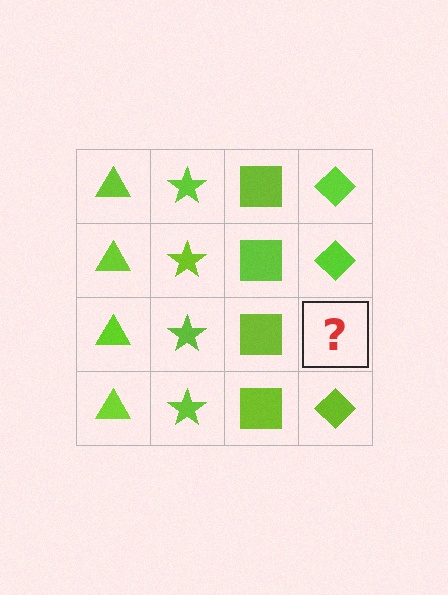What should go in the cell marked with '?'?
The missing cell should contain a lime diamond.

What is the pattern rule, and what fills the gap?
The rule is that each column has a consistent shape. The gap should be filled with a lime diamond.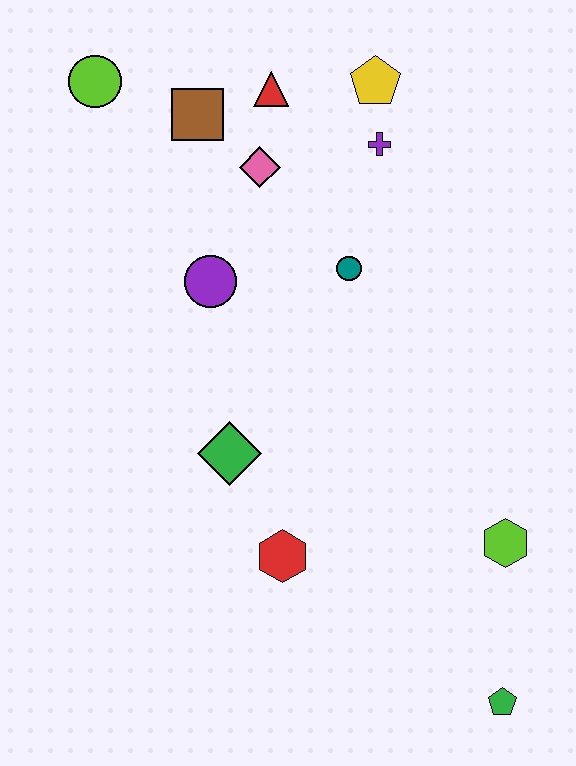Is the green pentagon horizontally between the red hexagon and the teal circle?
No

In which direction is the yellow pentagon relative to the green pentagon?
The yellow pentagon is above the green pentagon.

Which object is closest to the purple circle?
The pink diamond is closest to the purple circle.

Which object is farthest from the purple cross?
The green pentagon is farthest from the purple cross.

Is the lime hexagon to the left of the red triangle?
No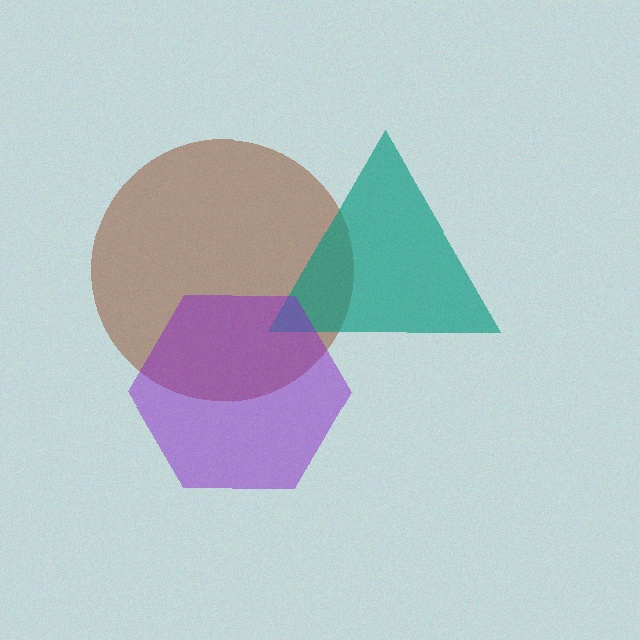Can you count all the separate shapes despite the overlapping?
Yes, there are 3 separate shapes.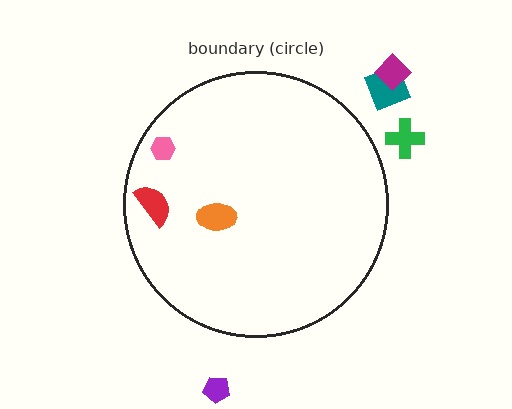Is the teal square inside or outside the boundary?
Outside.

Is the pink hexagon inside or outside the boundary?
Inside.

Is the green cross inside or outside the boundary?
Outside.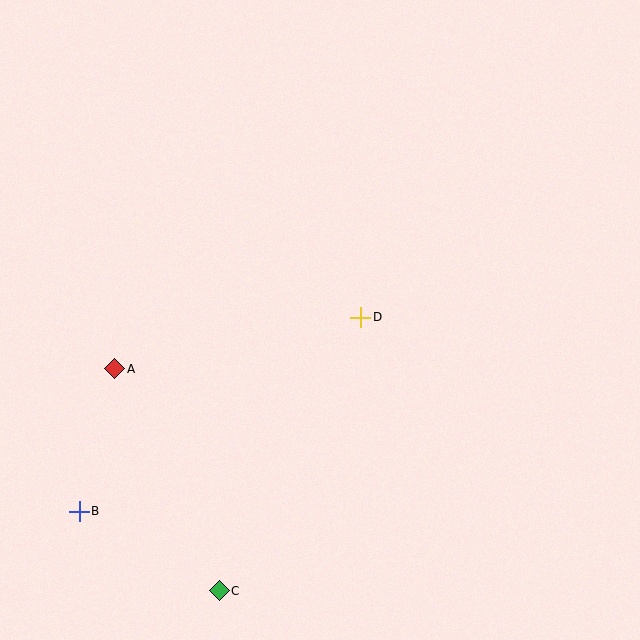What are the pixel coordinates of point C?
Point C is at (219, 591).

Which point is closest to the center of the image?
Point D at (361, 317) is closest to the center.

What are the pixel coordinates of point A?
Point A is at (115, 369).